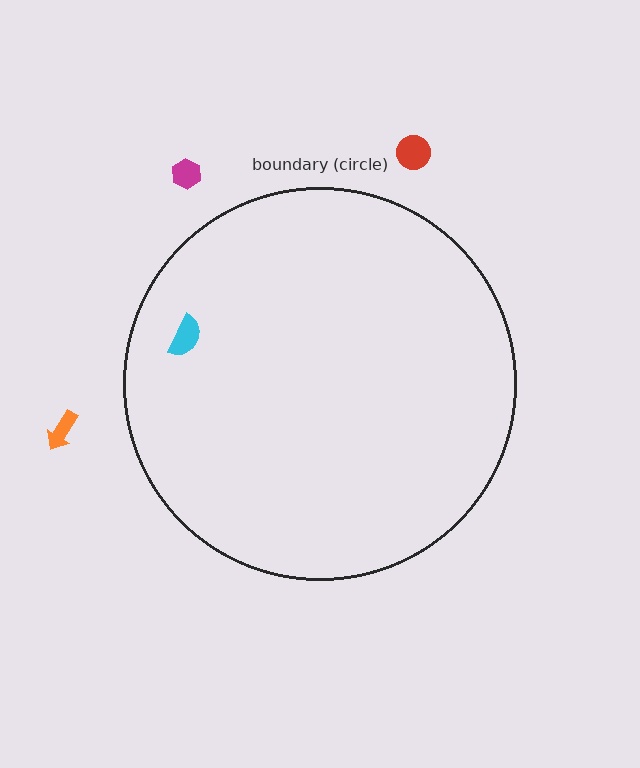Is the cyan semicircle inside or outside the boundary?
Inside.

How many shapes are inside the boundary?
1 inside, 3 outside.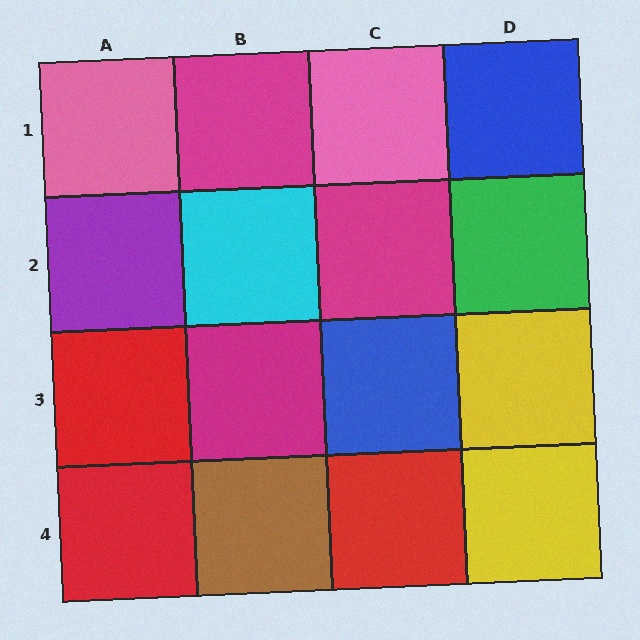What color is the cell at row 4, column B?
Brown.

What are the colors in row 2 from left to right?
Purple, cyan, magenta, green.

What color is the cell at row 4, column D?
Yellow.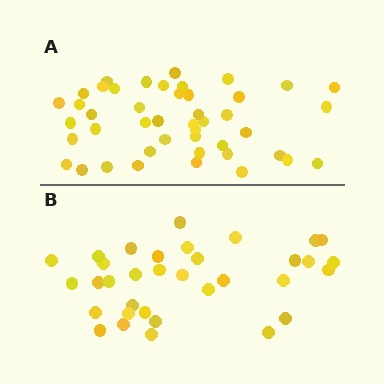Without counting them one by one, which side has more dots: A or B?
Region A (the top region) has more dots.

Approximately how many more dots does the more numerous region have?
Region A has roughly 12 or so more dots than region B.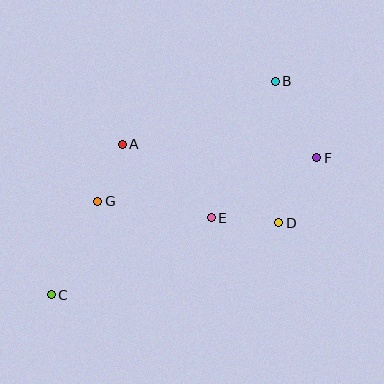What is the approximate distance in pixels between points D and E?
The distance between D and E is approximately 68 pixels.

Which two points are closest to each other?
Points A and G are closest to each other.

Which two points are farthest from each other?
Points B and C are farthest from each other.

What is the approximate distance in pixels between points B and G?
The distance between B and G is approximately 214 pixels.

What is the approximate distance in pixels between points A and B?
The distance between A and B is approximately 165 pixels.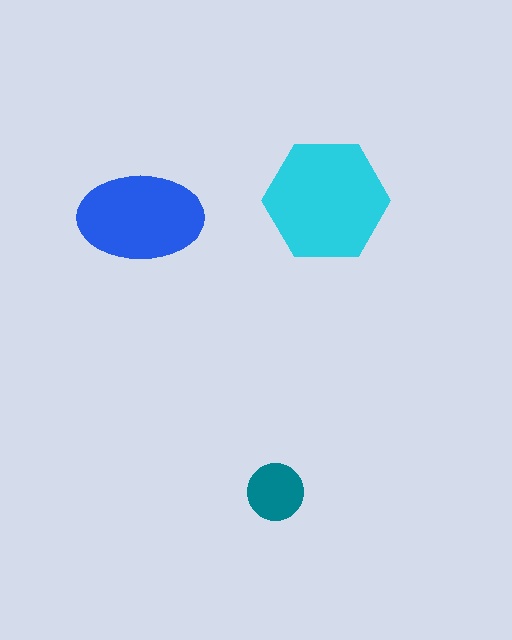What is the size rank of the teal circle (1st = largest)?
3rd.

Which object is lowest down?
The teal circle is bottommost.